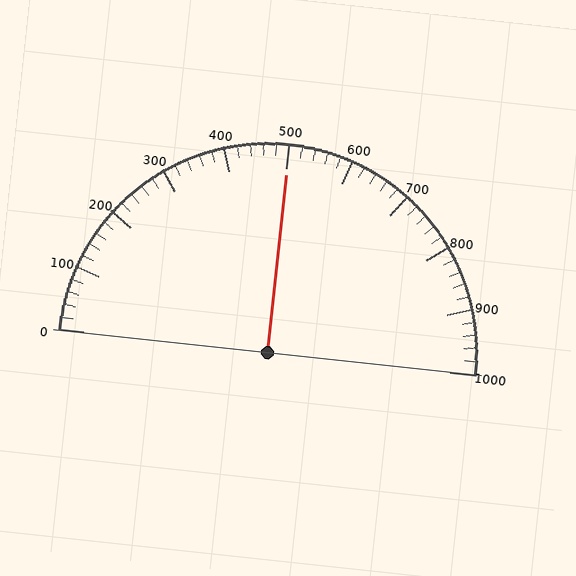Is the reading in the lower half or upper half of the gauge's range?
The reading is in the upper half of the range (0 to 1000).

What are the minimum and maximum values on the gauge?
The gauge ranges from 0 to 1000.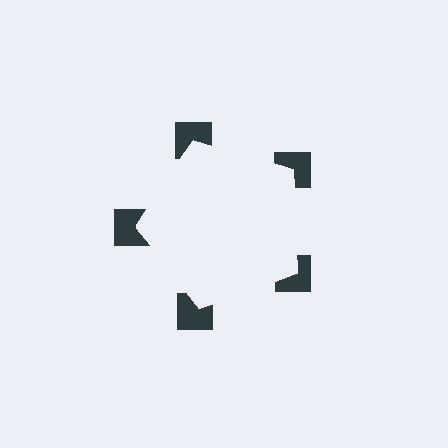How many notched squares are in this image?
There are 5 — one at each vertex of the illusory pentagon.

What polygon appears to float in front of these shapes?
An illusory pentagon — its edges are inferred from the aligned wedge cuts in the notched squares, not physically drawn.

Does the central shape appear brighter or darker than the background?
It typically appears slightly brighter than the background, even though no actual brightness change is drawn.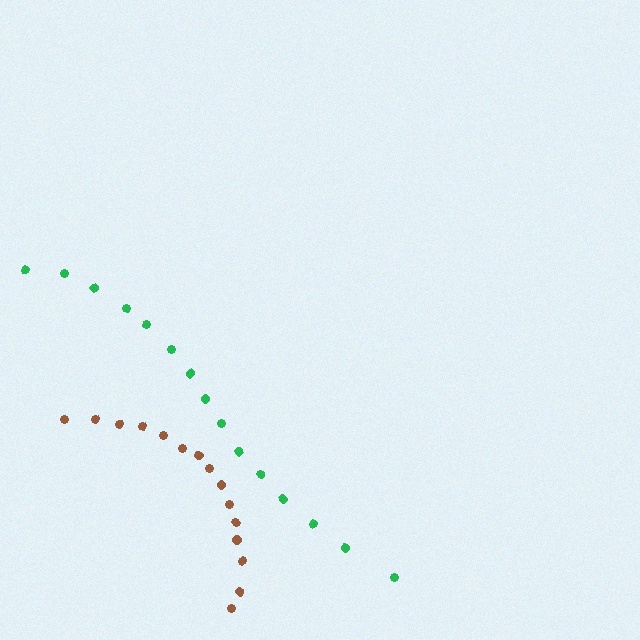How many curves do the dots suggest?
There are 2 distinct paths.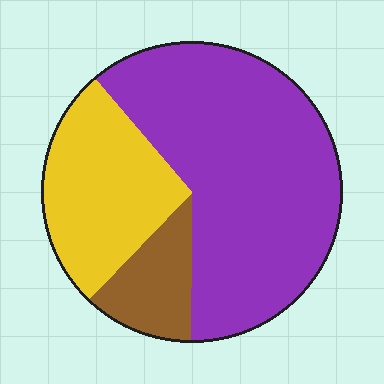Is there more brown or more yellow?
Yellow.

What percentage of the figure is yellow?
Yellow takes up between a quarter and a half of the figure.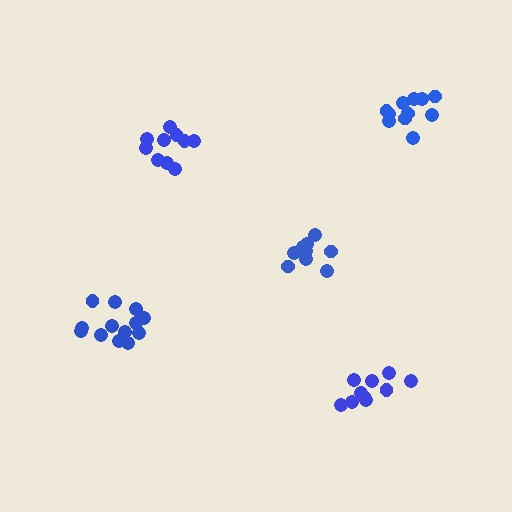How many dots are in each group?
Group 1: 10 dots, Group 2: 10 dots, Group 3: 10 dots, Group 4: 13 dots, Group 5: 11 dots (54 total).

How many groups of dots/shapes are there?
There are 5 groups.